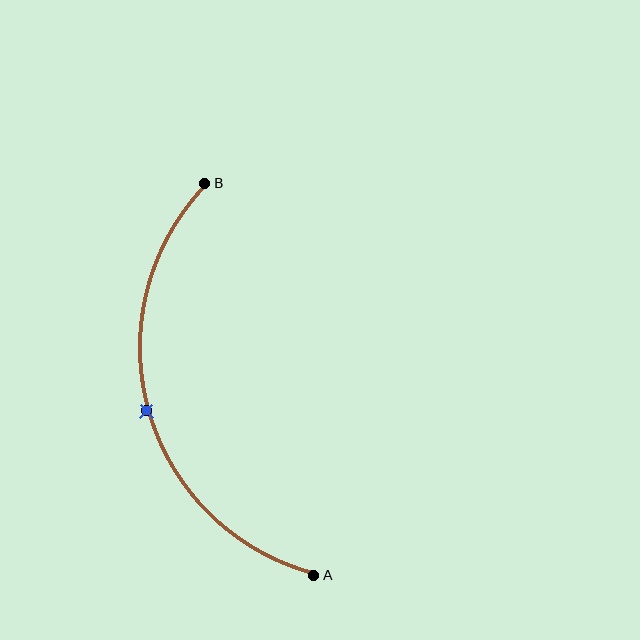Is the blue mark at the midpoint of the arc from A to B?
Yes. The blue mark lies on the arc at equal arc-length from both A and B — it is the arc midpoint.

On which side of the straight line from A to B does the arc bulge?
The arc bulges to the left of the straight line connecting A and B.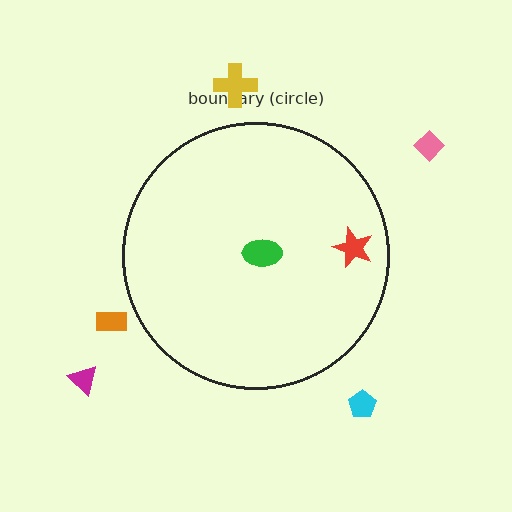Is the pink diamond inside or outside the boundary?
Outside.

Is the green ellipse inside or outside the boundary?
Inside.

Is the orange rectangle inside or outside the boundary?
Outside.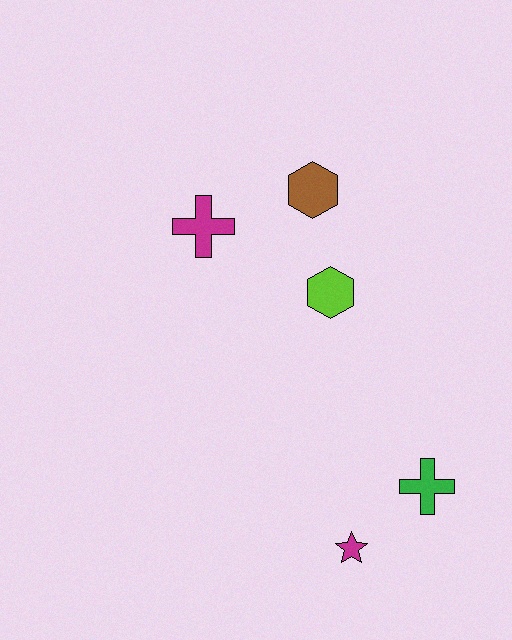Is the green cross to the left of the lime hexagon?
No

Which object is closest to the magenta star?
The green cross is closest to the magenta star.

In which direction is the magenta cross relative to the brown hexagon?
The magenta cross is to the left of the brown hexagon.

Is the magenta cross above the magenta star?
Yes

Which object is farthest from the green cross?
The magenta cross is farthest from the green cross.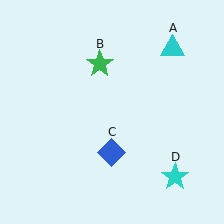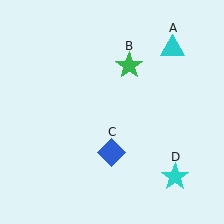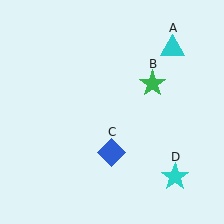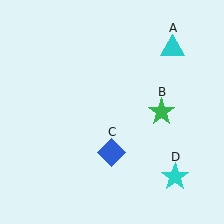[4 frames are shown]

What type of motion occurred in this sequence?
The green star (object B) rotated clockwise around the center of the scene.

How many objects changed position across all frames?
1 object changed position: green star (object B).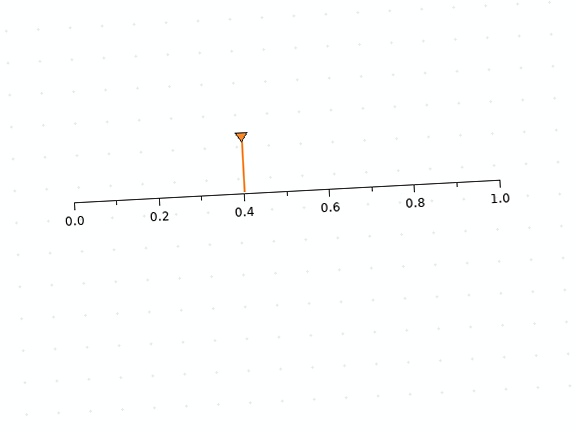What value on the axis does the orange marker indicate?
The marker indicates approximately 0.4.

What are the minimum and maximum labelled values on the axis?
The axis runs from 0.0 to 1.0.